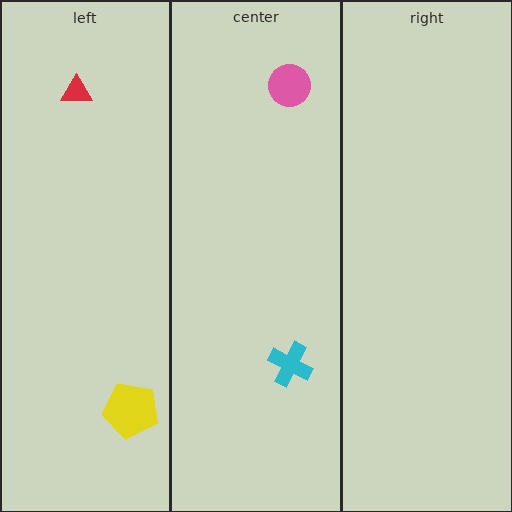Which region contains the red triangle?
The left region.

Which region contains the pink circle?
The center region.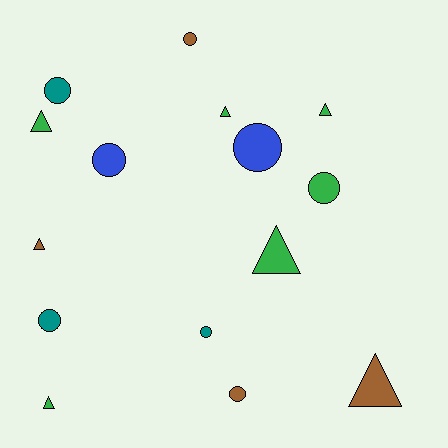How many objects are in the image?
There are 15 objects.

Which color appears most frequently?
Green, with 6 objects.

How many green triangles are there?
There are 5 green triangles.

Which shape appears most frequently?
Circle, with 8 objects.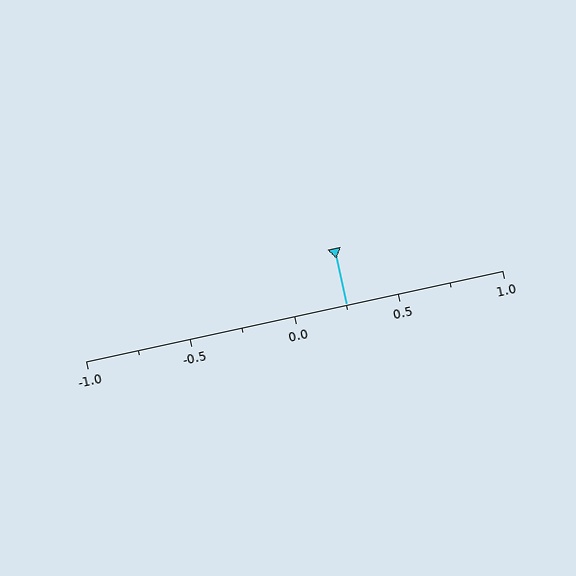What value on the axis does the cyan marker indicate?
The marker indicates approximately 0.25.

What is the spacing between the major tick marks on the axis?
The major ticks are spaced 0.5 apart.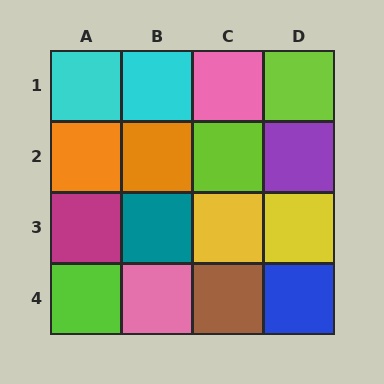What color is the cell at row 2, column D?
Purple.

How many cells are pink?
2 cells are pink.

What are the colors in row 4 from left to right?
Lime, pink, brown, blue.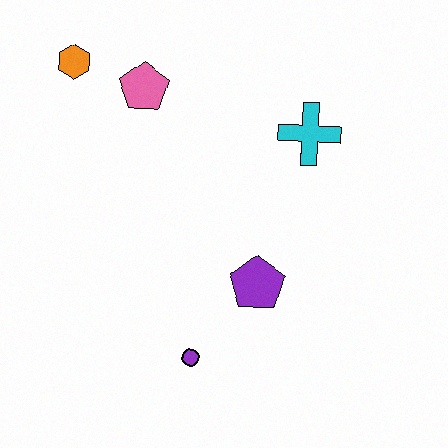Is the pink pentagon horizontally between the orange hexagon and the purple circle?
Yes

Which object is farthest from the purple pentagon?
The orange hexagon is farthest from the purple pentagon.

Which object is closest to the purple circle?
The purple pentagon is closest to the purple circle.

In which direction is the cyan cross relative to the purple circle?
The cyan cross is above the purple circle.